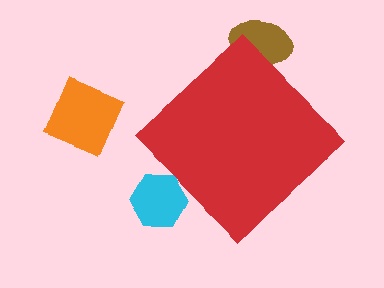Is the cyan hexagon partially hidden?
Yes, the cyan hexagon is partially hidden behind the red diamond.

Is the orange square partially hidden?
No, the orange square is fully visible.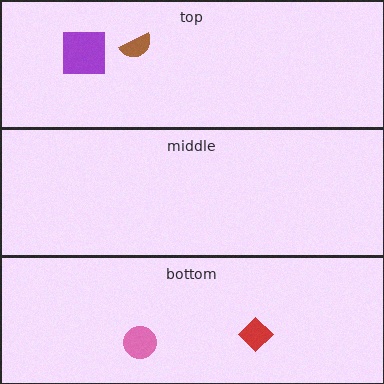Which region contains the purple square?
The top region.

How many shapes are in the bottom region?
2.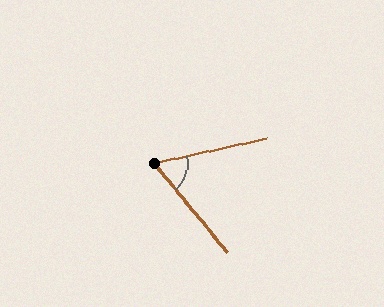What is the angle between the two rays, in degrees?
Approximately 63 degrees.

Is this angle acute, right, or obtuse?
It is acute.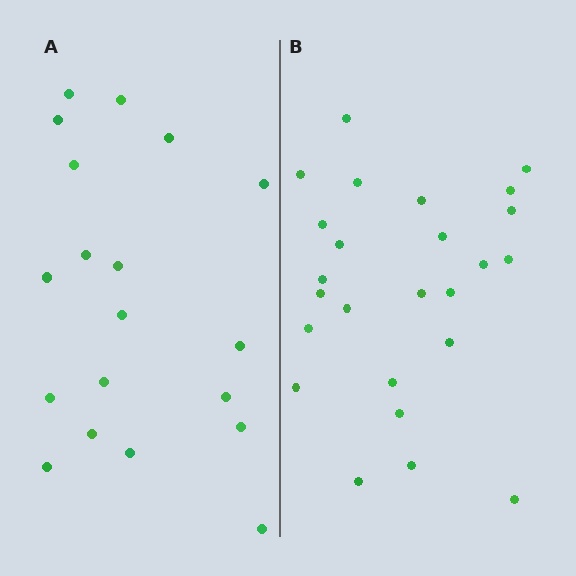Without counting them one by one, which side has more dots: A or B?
Region B (the right region) has more dots.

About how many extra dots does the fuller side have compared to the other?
Region B has about 6 more dots than region A.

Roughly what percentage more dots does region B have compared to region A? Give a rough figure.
About 30% more.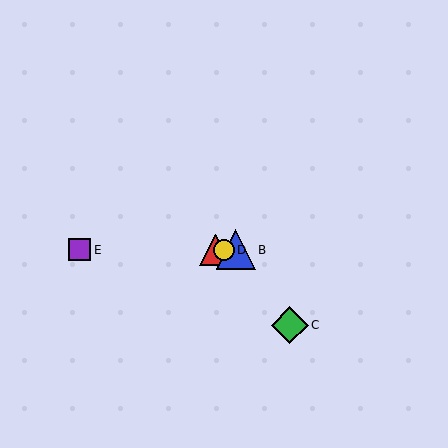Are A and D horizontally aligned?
Yes, both are at y≈250.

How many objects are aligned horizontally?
4 objects (A, B, D, E) are aligned horizontally.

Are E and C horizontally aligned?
No, E is at y≈250 and C is at y≈325.